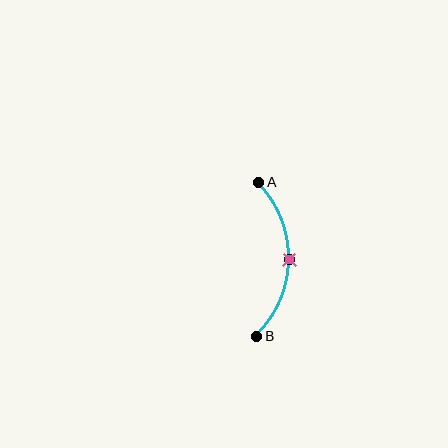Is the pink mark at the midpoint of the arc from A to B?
Yes. The pink mark lies on the arc at equal arc-length from both A and B — it is the arc midpoint.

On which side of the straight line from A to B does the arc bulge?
The arc bulges to the right of the straight line connecting A and B.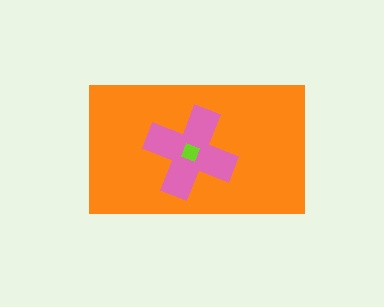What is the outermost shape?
The orange rectangle.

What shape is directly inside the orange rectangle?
The pink cross.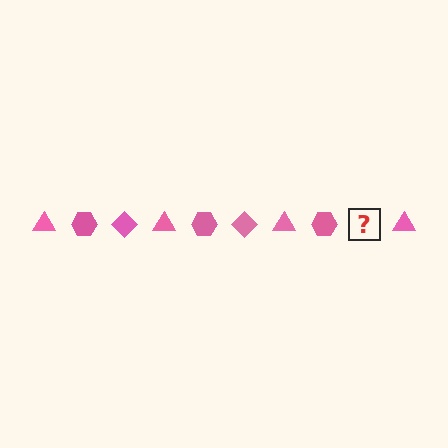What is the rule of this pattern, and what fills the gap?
The rule is that the pattern cycles through triangle, hexagon, diamond shapes in pink. The gap should be filled with a pink diamond.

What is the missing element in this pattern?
The missing element is a pink diamond.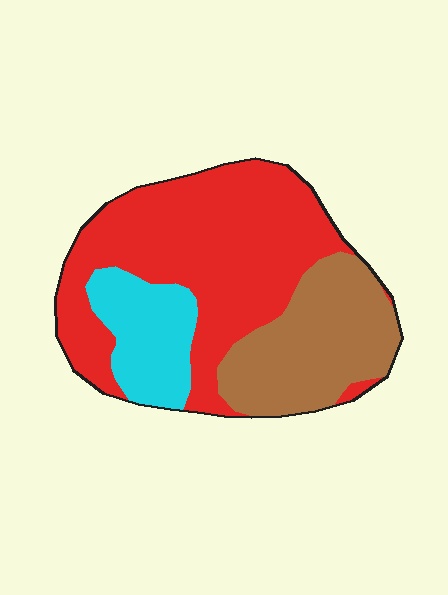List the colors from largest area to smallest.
From largest to smallest: red, brown, cyan.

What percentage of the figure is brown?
Brown takes up between a sixth and a third of the figure.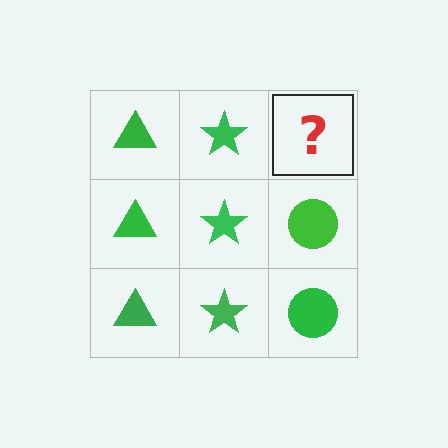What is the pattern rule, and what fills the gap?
The rule is that each column has a consistent shape. The gap should be filled with a green circle.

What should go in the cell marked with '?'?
The missing cell should contain a green circle.